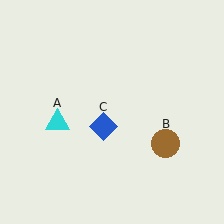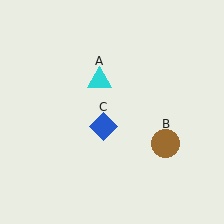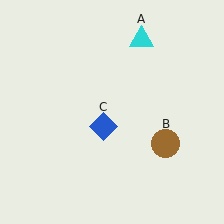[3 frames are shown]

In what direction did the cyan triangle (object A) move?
The cyan triangle (object A) moved up and to the right.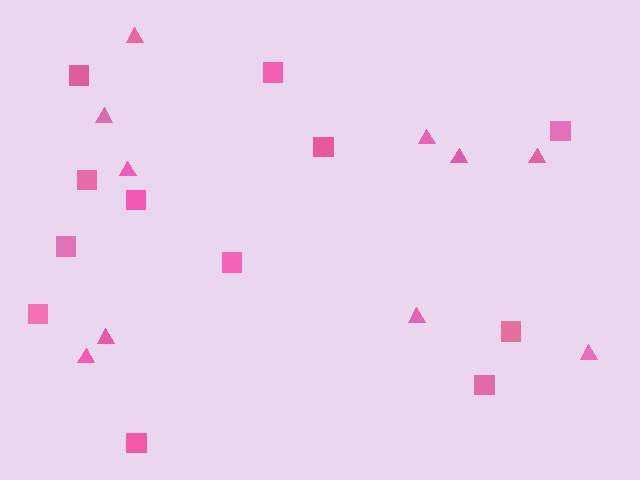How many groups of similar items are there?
There are 2 groups: one group of squares (12) and one group of triangles (10).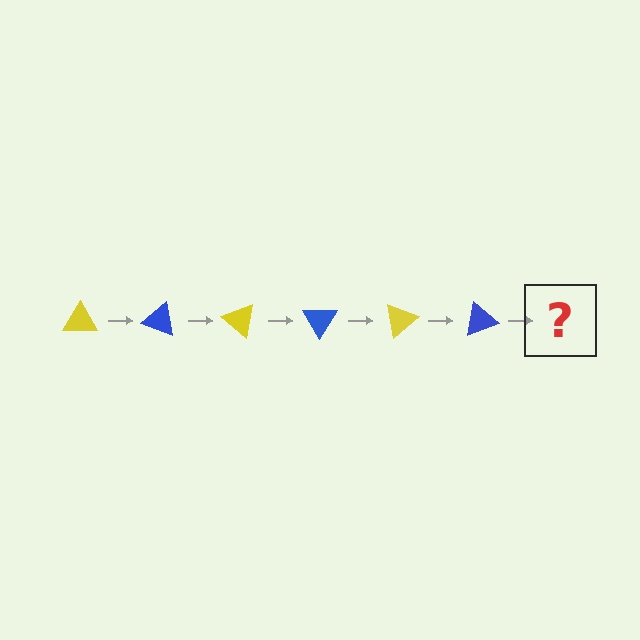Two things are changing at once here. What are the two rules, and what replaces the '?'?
The two rules are that it rotates 20 degrees each step and the color cycles through yellow and blue. The '?' should be a yellow triangle, rotated 120 degrees from the start.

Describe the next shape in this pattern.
It should be a yellow triangle, rotated 120 degrees from the start.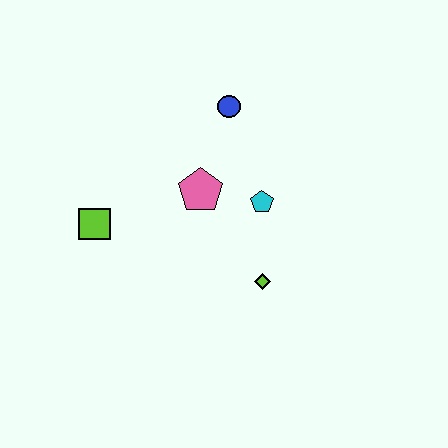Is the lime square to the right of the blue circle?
No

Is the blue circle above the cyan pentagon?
Yes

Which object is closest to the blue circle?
The pink pentagon is closest to the blue circle.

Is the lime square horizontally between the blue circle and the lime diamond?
No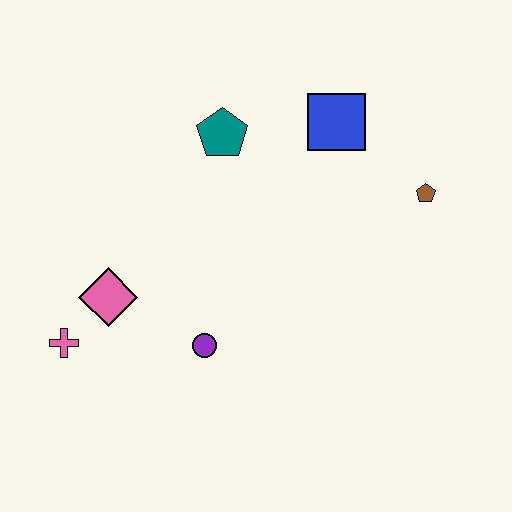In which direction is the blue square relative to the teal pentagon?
The blue square is to the right of the teal pentagon.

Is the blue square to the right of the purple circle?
Yes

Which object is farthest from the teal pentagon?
The pink cross is farthest from the teal pentagon.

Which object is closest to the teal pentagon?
The blue square is closest to the teal pentagon.